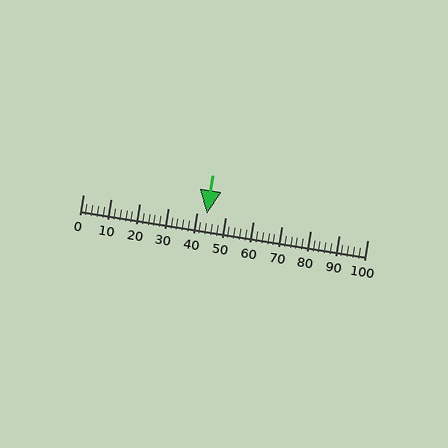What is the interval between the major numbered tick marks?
The major tick marks are spaced 10 units apart.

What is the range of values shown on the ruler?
The ruler shows values from 0 to 100.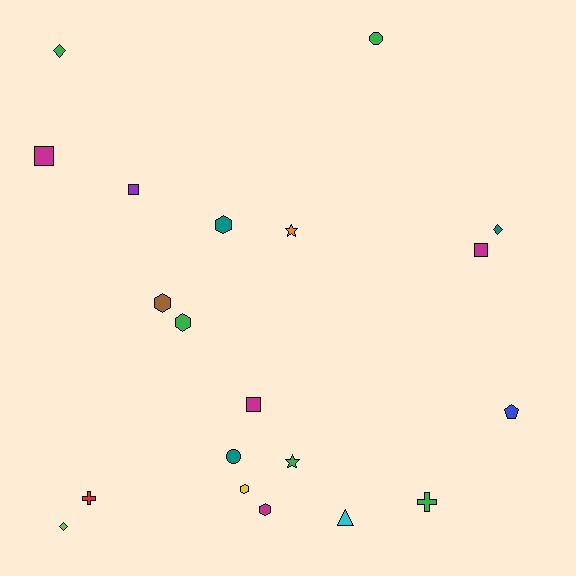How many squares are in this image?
There are 4 squares.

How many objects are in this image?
There are 20 objects.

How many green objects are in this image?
There are 5 green objects.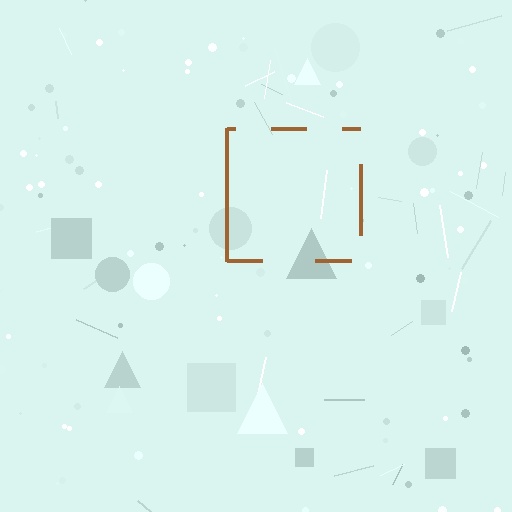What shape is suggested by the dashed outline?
The dashed outline suggests a square.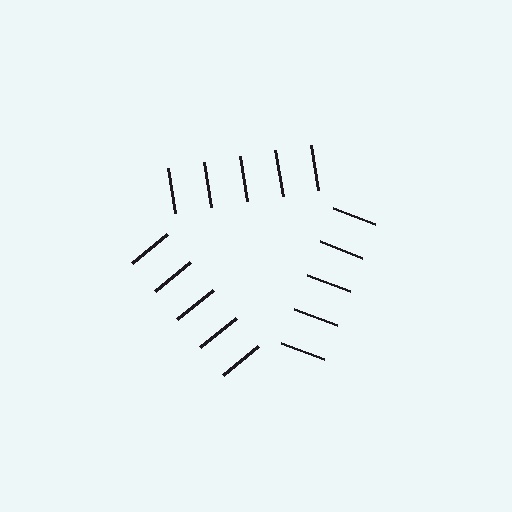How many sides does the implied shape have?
3 sides — the line-ends trace a triangle.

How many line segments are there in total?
15 — 5 along each of the 3 edges.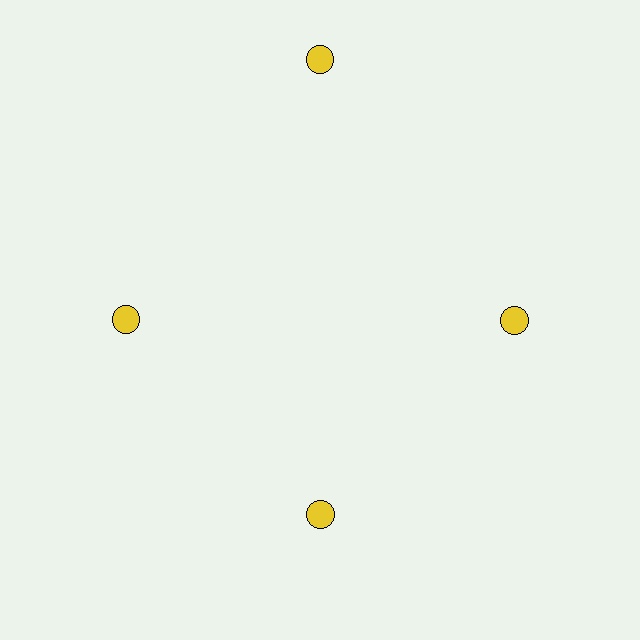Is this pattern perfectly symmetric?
No. The 4 yellow circles are arranged in a ring, but one element near the 12 o'clock position is pushed outward from the center, breaking the 4-fold rotational symmetry.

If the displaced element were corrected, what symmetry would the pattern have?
It would have 4-fold rotational symmetry — the pattern would map onto itself every 90 degrees.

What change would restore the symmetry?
The symmetry would be restored by moving it inward, back onto the ring so that all 4 circles sit at equal angles and equal distance from the center.